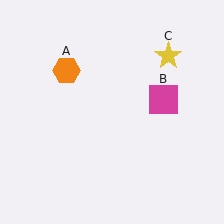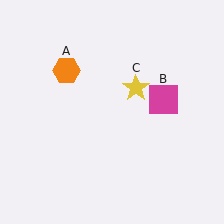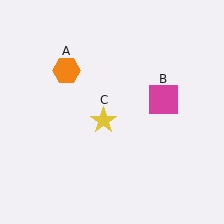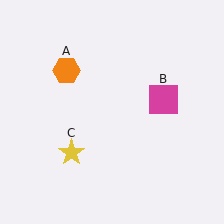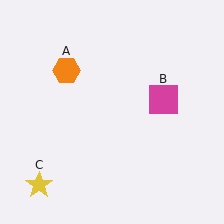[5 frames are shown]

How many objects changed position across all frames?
1 object changed position: yellow star (object C).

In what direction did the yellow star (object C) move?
The yellow star (object C) moved down and to the left.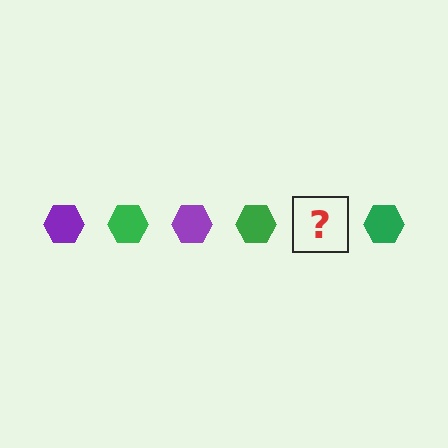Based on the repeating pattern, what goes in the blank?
The blank should be a purple hexagon.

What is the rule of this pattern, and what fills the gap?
The rule is that the pattern cycles through purple, green hexagons. The gap should be filled with a purple hexagon.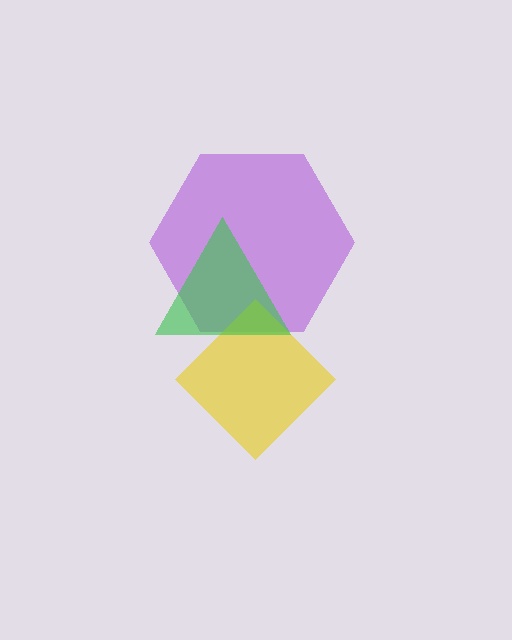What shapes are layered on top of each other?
The layered shapes are: a purple hexagon, a yellow diamond, a green triangle.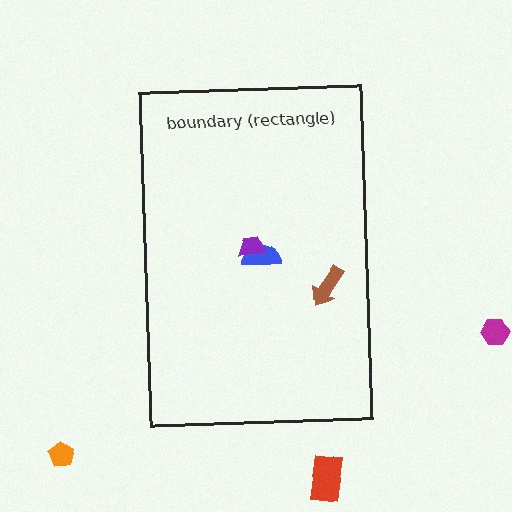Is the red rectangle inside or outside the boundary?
Outside.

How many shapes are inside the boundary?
3 inside, 3 outside.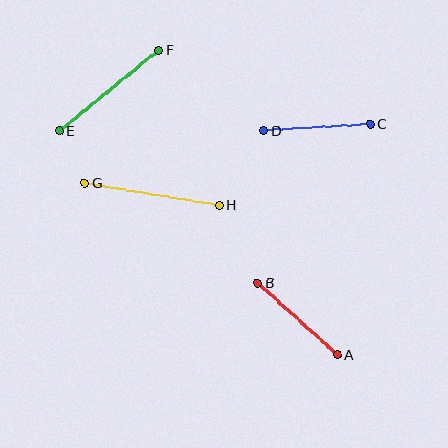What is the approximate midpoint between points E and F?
The midpoint is at approximately (109, 90) pixels.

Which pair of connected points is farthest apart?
Points G and H are farthest apart.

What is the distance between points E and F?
The distance is approximately 128 pixels.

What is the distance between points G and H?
The distance is approximately 136 pixels.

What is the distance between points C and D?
The distance is approximately 106 pixels.